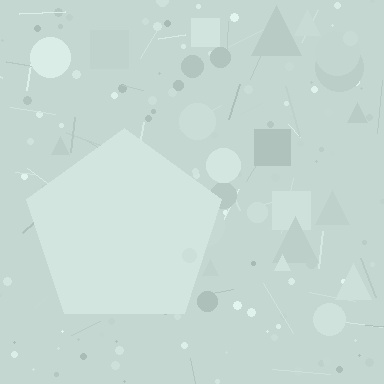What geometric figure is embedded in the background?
A pentagon is embedded in the background.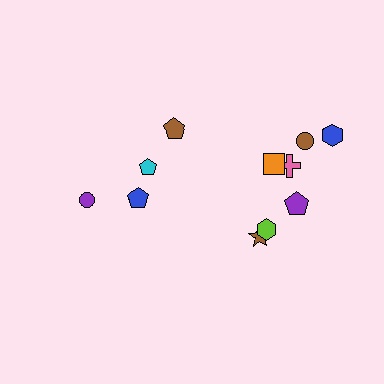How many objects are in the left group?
There are 3 objects.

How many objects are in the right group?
There are 8 objects.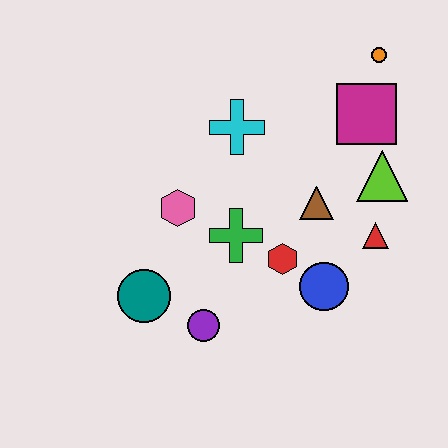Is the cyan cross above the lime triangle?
Yes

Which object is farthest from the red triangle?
The teal circle is farthest from the red triangle.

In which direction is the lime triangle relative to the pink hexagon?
The lime triangle is to the right of the pink hexagon.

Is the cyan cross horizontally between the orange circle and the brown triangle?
No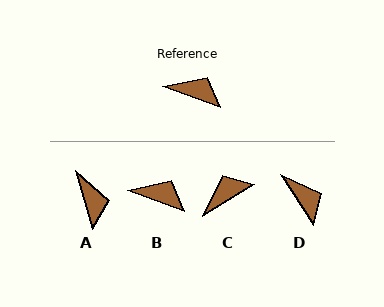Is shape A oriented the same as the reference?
No, it is off by about 54 degrees.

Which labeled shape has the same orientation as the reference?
B.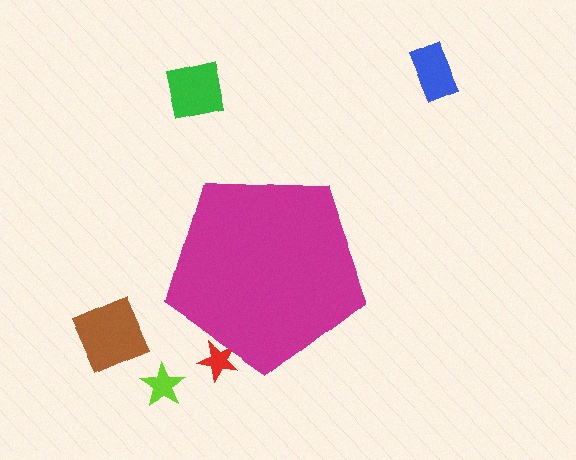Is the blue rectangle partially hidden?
No, the blue rectangle is fully visible.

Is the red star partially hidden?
Yes, the red star is partially hidden behind the magenta pentagon.